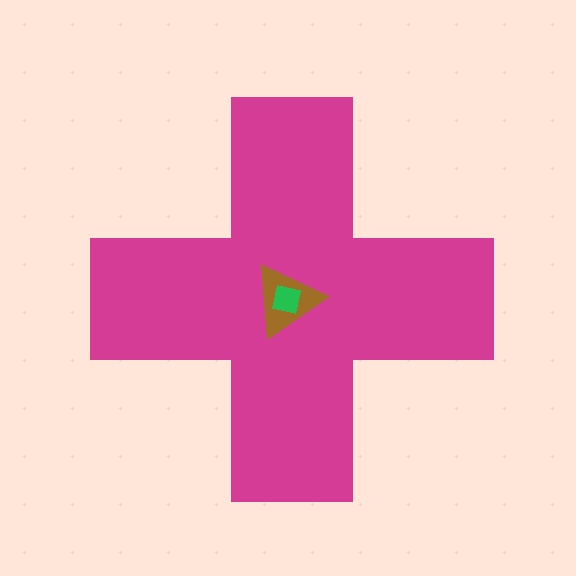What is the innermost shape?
The green square.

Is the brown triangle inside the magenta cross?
Yes.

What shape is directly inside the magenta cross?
The brown triangle.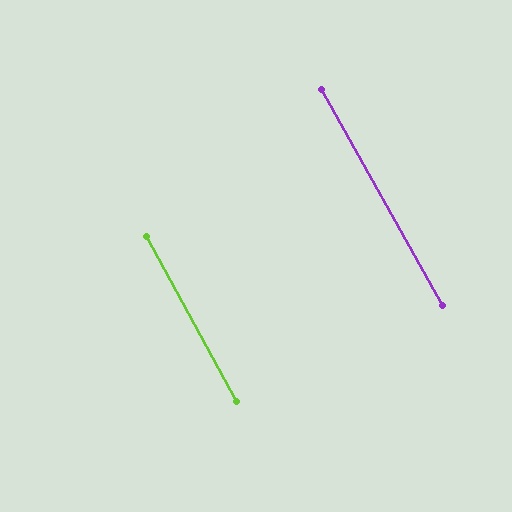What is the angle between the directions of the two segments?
Approximately 1 degree.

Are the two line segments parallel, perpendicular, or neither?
Parallel — their directions differ by only 0.7°.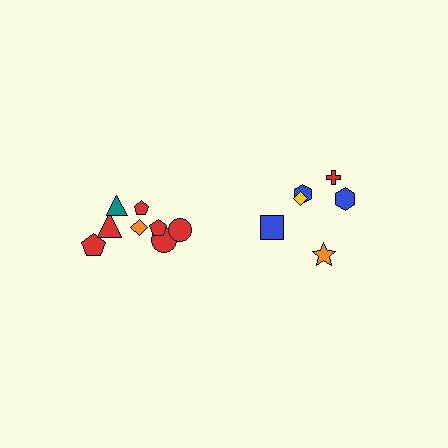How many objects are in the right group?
There are 6 objects.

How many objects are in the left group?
There are 8 objects.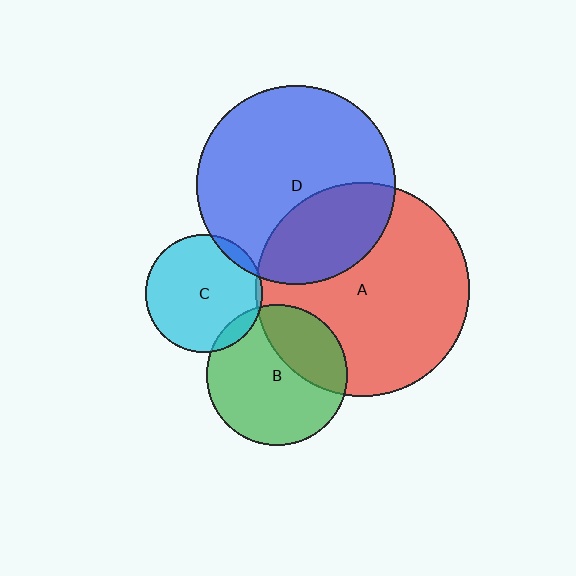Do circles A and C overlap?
Yes.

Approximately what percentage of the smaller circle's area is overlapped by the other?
Approximately 5%.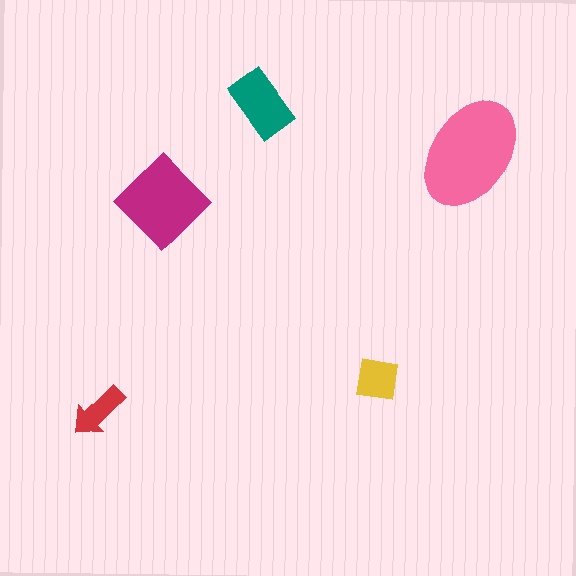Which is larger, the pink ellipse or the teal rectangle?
The pink ellipse.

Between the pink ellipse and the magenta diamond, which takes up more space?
The pink ellipse.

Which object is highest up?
The teal rectangle is topmost.